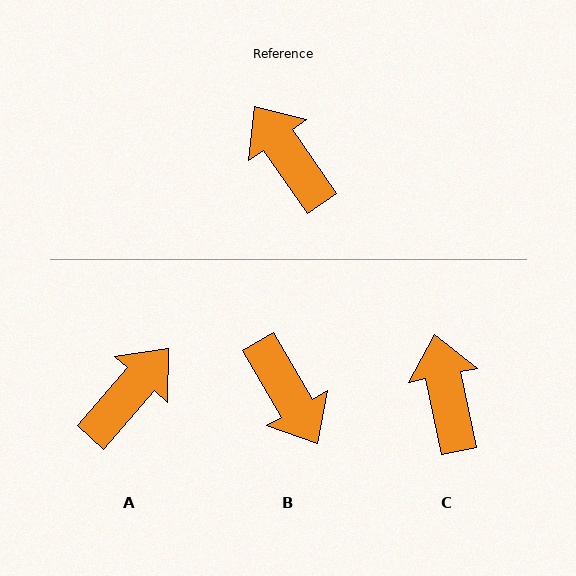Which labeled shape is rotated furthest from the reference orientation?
B, about 175 degrees away.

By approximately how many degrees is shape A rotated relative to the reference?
Approximately 76 degrees clockwise.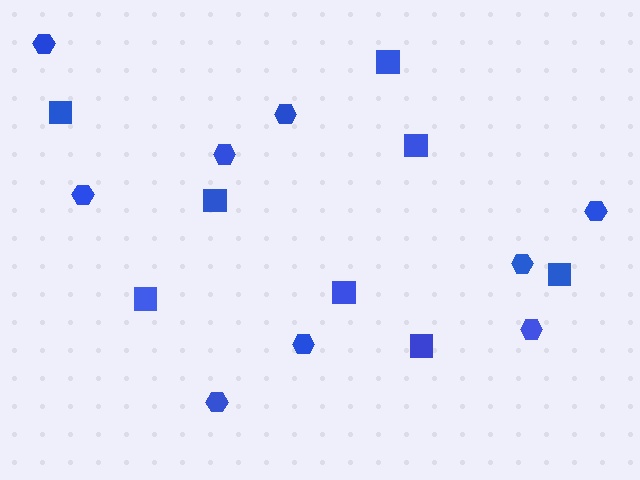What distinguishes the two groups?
There are 2 groups: one group of hexagons (9) and one group of squares (8).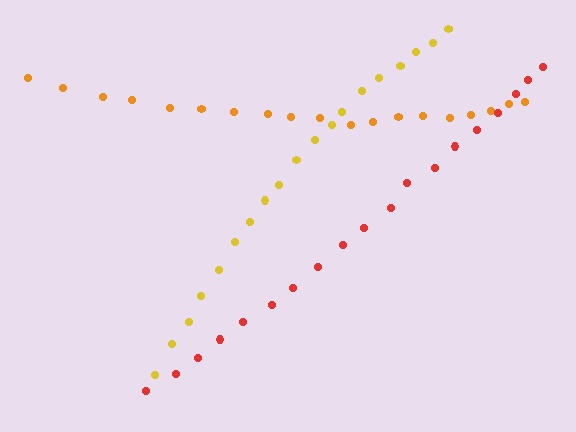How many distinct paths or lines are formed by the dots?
There are 3 distinct paths.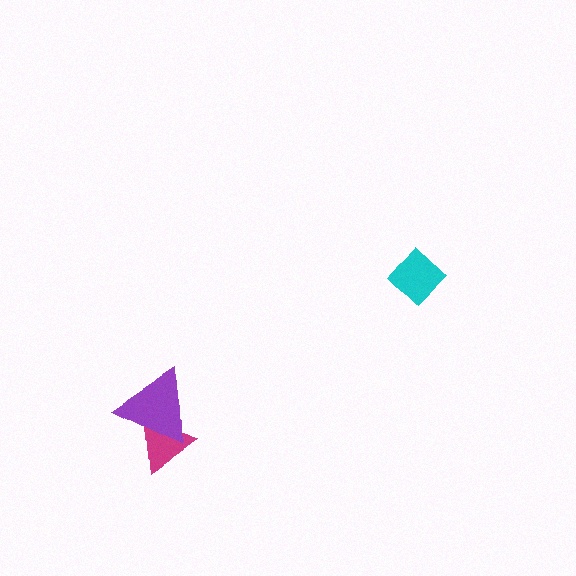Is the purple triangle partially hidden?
No, no other shape covers it.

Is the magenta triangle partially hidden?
Yes, it is partially covered by another shape.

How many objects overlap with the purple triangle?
1 object overlaps with the purple triangle.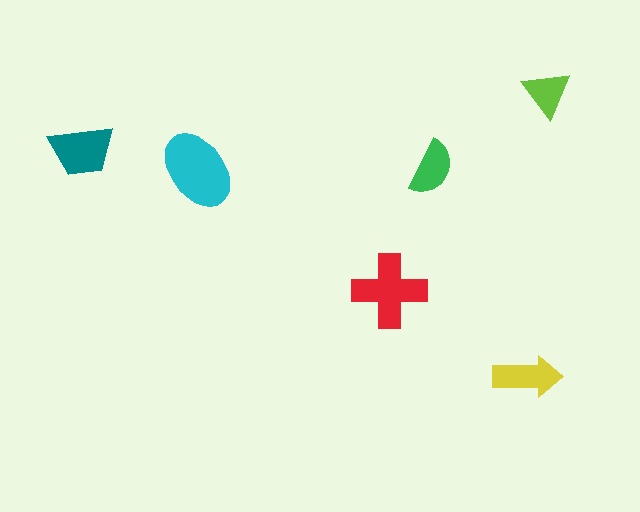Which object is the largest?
The cyan ellipse.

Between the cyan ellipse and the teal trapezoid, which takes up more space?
The cyan ellipse.